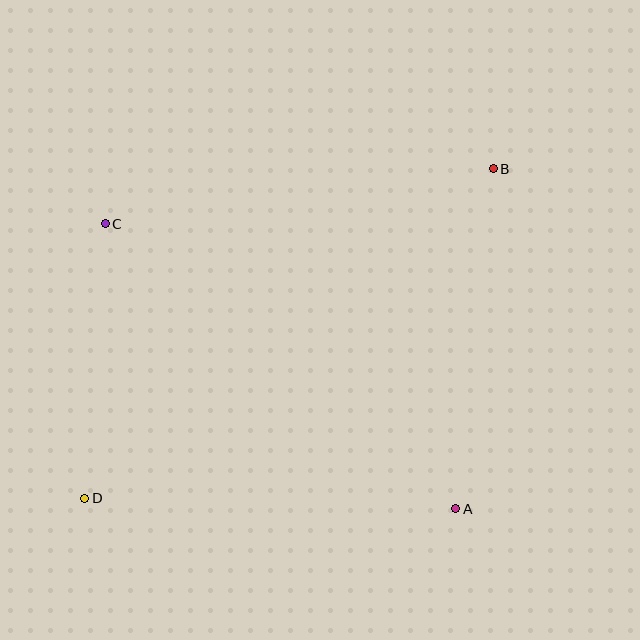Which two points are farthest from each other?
Points B and D are farthest from each other.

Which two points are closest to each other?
Points C and D are closest to each other.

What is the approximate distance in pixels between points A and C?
The distance between A and C is approximately 452 pixels.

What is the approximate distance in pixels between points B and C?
The distance between B and C is approximately 392 pixels.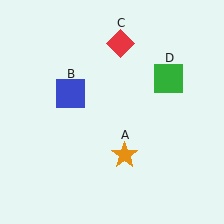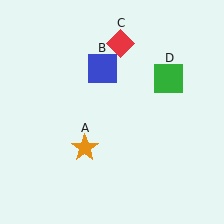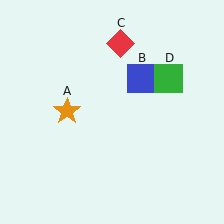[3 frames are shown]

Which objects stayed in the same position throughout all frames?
Red diamond (object C) and green square (object D) remained stationary.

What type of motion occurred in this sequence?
The orange star (object A), blue square (object B) rotated clockwise around the center of the scene.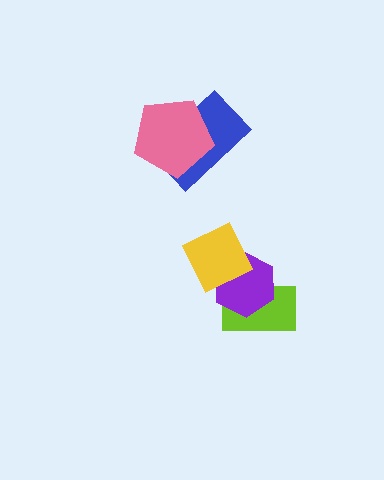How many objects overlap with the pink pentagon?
1 object overlaps with the pink pentagon.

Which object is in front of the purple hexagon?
The yellow diamond is in front of the purple hexagon.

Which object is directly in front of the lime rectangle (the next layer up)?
The purple hexagon is directly in front of the lime rectangle.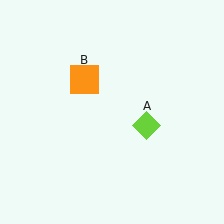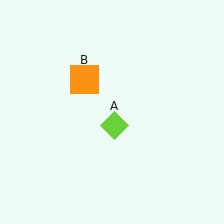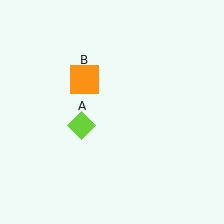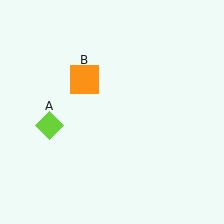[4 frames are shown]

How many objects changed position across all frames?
1 object changed position: lime diamond (object A).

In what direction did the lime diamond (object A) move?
The lime diamond (object A) moved left.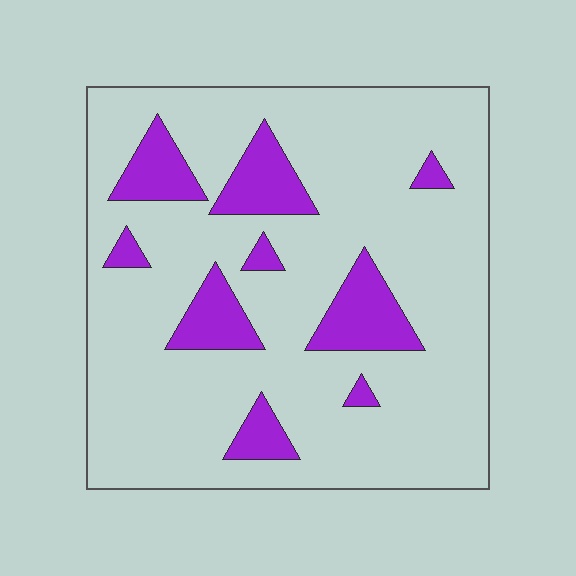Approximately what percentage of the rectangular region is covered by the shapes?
Approximately 15%.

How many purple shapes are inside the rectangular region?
9.